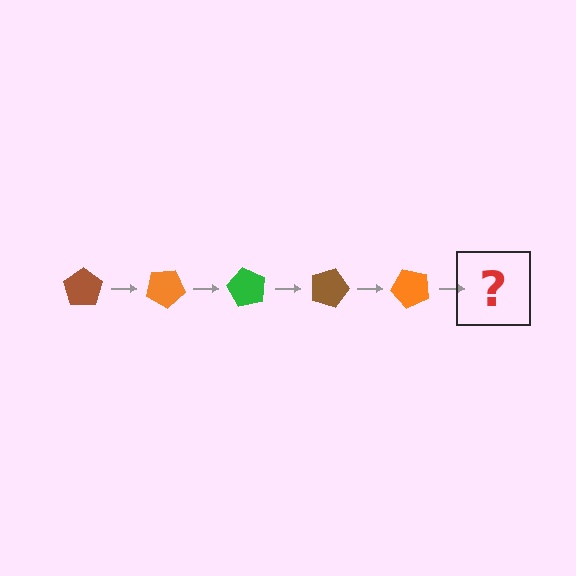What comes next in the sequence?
The next element should be a green pentagon, rotated 150 degrees from the start.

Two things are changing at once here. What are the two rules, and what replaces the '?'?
The two rules are that it rotates 30 degrees each step and the color cycles through brown, orange, and green. The '?' should be a green pentagon, rotated 150 degrees from the start.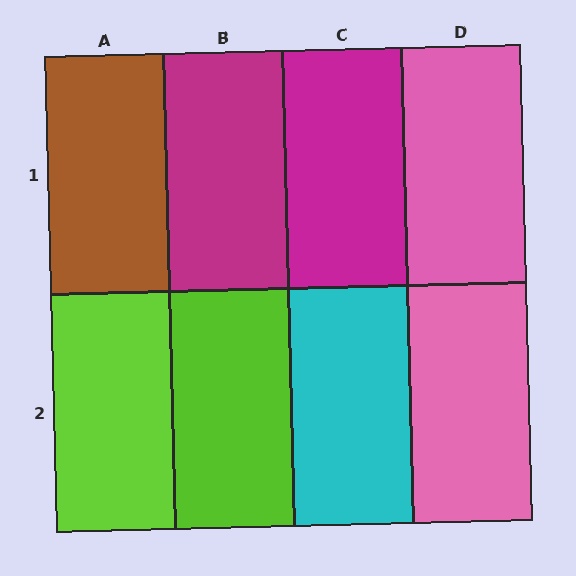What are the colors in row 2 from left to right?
Lime, lime, cyan, pink.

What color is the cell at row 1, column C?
Magenta.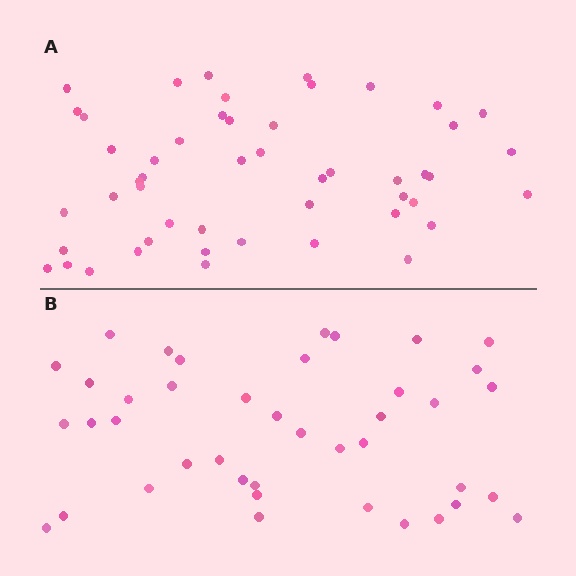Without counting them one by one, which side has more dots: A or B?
Region A (the top region) has more dots.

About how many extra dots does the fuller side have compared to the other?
Region A has roughly 8 or so more dots than region B.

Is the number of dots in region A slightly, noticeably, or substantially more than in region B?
Region A has only slightly more — the two regions are fairly close. The ratio is roughly 1.2 to 1.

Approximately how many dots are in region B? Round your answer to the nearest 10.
About 40 dots. (The exact count is 41, which rounds to 40.)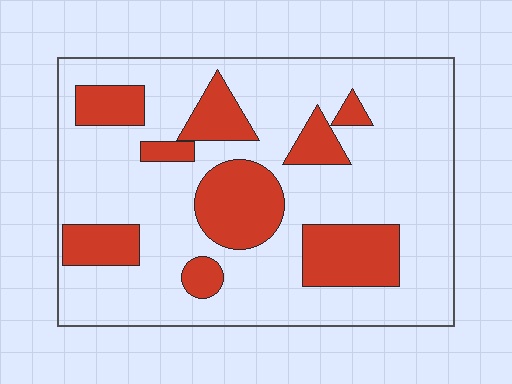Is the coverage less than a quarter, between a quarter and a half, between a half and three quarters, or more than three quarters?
Between a quarter and a half.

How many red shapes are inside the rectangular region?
9.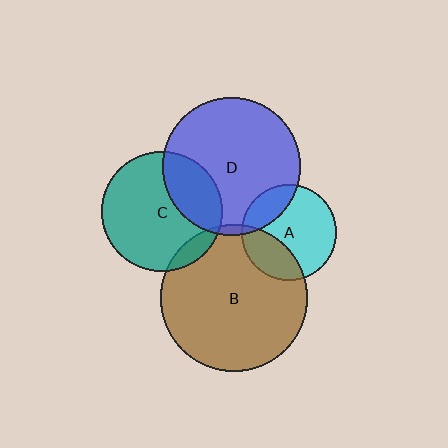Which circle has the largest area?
Circle B (brown).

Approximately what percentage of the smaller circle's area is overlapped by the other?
Approximately 5%.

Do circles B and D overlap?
Yes.